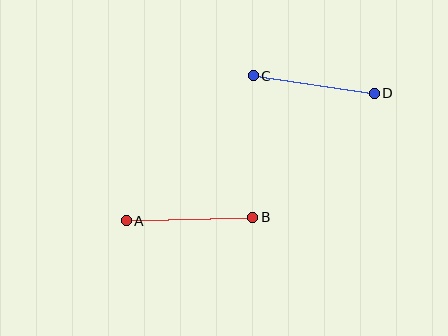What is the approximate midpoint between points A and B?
The midpoint is at approximately (189, 219) pixels.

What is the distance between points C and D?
The distance is approximately 122 pixels.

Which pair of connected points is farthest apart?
Points A and B are farthest apart.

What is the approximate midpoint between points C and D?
The midpoint is at approximately (314, 84) pixels.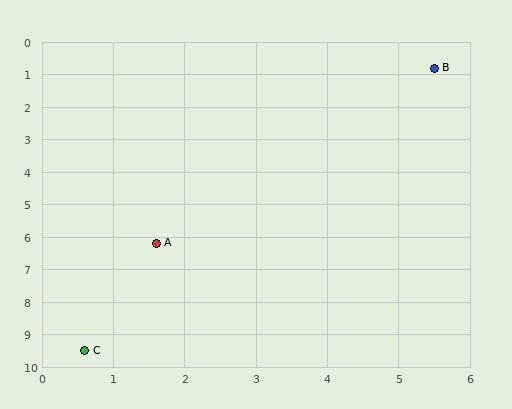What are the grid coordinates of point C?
Point C is at approximately (0.6, 9.5).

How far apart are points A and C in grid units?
Points A and C are about 3.4 grid units apart.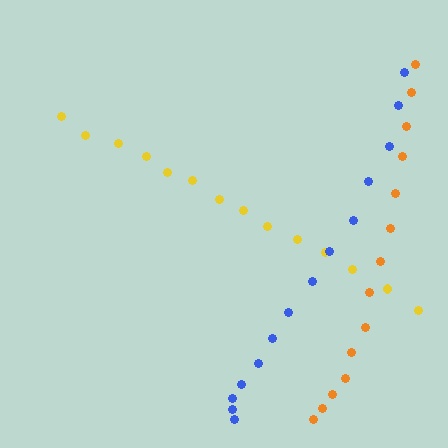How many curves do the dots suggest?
There are 3 distinct paths.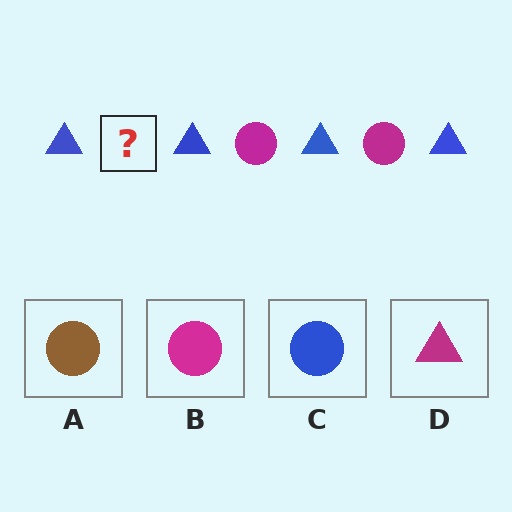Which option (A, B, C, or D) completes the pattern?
B.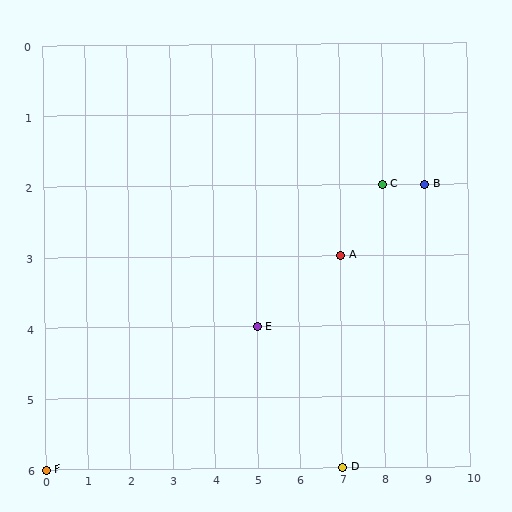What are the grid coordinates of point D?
Point D is at grid coordinates (7, 6).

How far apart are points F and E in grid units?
Points F and E are 5 columns and 2 rows apart (about 5.4 grid units diagonally).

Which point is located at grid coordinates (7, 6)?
Point D is at (7, 6).